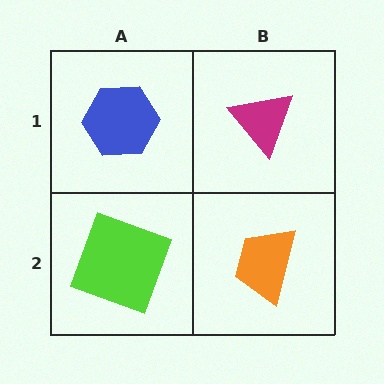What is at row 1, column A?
A blue hexagon.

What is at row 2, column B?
An orange trapezoid.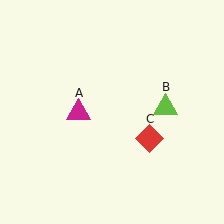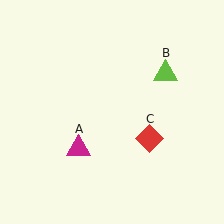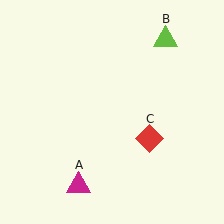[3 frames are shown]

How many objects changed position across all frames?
2 objects changed position: magenta triangle (object A), lime triangle (object B).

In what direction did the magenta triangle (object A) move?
The magenta triangle (object A) moved down.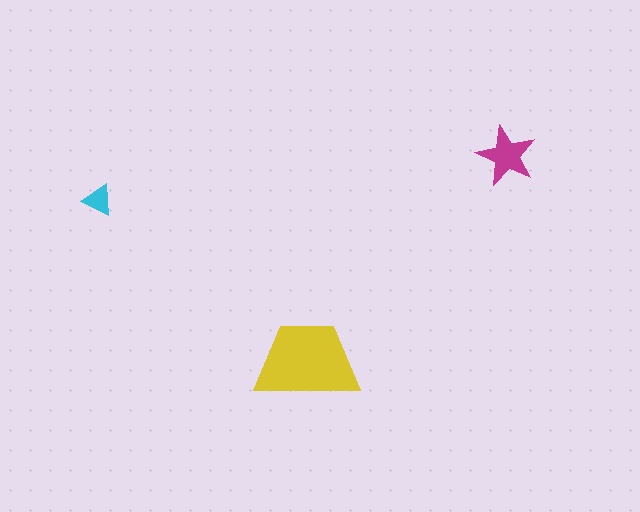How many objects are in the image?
There are 3 objects in the image.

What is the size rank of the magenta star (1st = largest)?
2nd.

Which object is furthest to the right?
The magenta star is rightmost.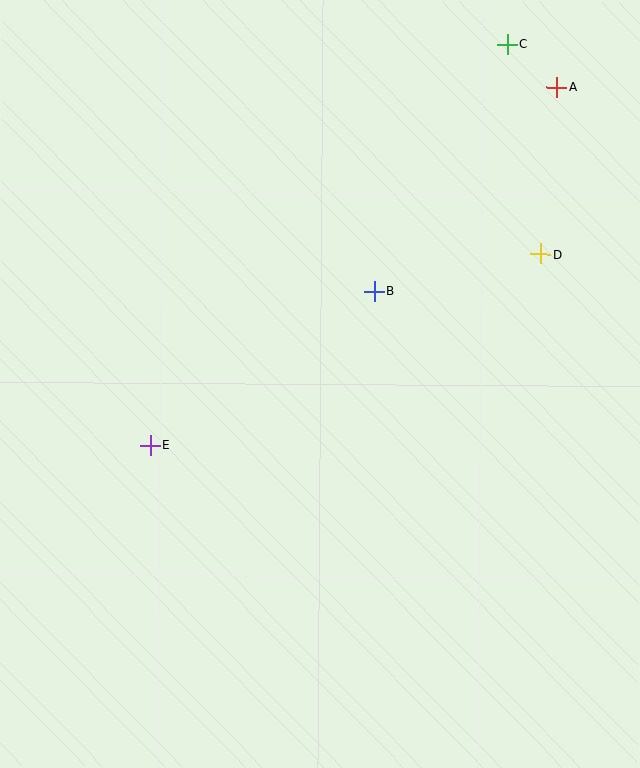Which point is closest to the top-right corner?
Point A is closest to the top-right corner.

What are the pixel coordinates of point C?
Point C is at (507, 44).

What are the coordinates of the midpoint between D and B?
The midpoint between D and B is at (457, 273).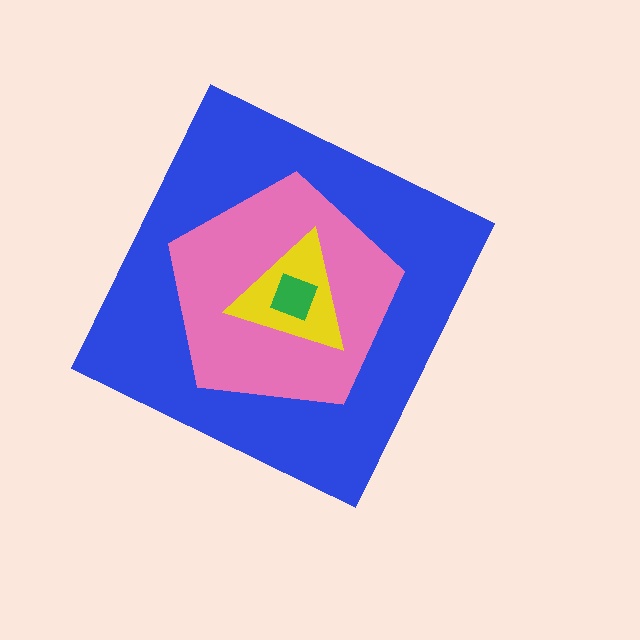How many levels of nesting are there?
4.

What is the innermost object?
The green square.